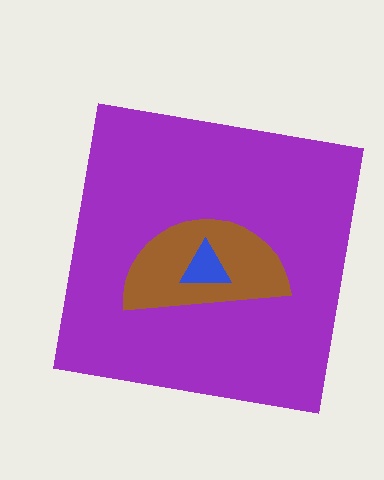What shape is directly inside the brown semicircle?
The blue triangle.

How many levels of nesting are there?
3.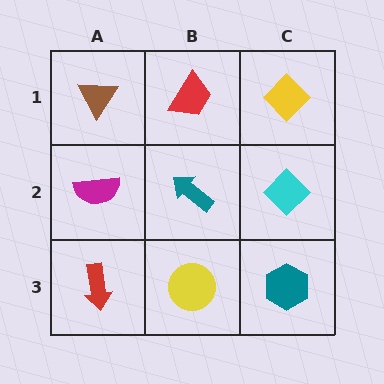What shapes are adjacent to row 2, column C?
A yellow diamond (row 1, column C), a teal hexagon (row 3, column C), a teal arrow (row 2, column B).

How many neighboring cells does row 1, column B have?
3.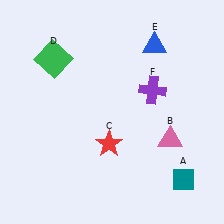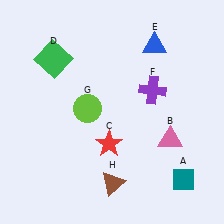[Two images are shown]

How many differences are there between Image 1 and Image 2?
There are 2 differences between the two images.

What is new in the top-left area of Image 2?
A lime circle (G) was added in the top-left area of Image 2.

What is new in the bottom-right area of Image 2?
A brown triangle (H) was added in the bottom-right area of Image 2.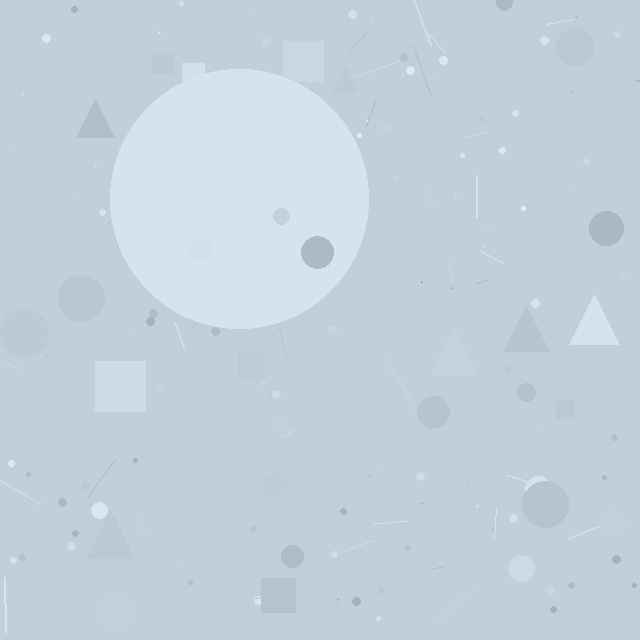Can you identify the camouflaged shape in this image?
The camouflaged shape is a circle.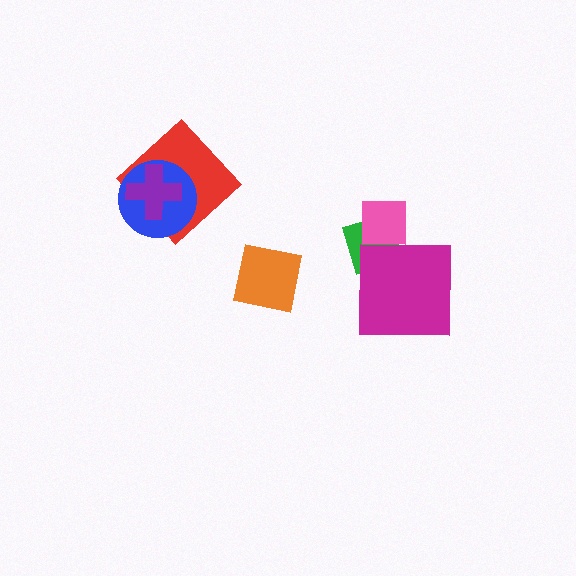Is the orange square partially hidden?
No, no other shape covers it.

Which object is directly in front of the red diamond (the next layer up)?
The blue circle is directly in front of the red diamond.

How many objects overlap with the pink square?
1 object overlaps with the pink square.